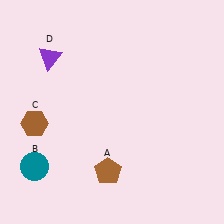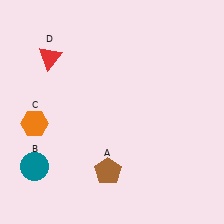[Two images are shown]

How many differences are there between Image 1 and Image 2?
There are 2 differences between the two images.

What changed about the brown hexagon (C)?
In Image 1, C is brown. In Image 2, it changed to orange.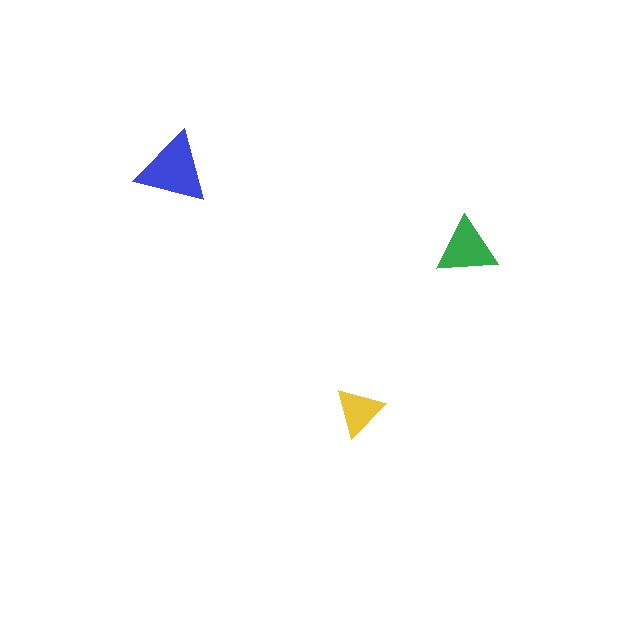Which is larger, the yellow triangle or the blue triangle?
The blue one.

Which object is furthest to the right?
The green triangle is rightmost.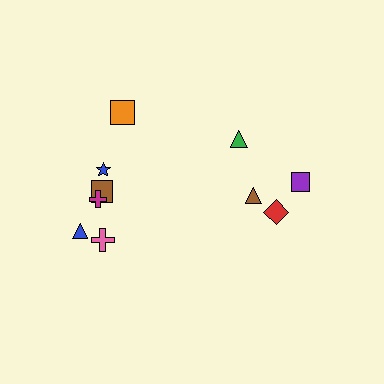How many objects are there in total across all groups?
There are 10 objects.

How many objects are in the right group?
There are 3 objects.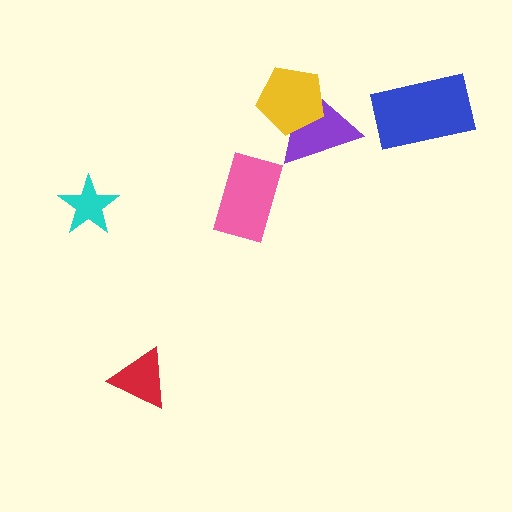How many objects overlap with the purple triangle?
1 object overlaps with the purple triangle.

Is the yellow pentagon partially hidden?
No, no other shape covers it.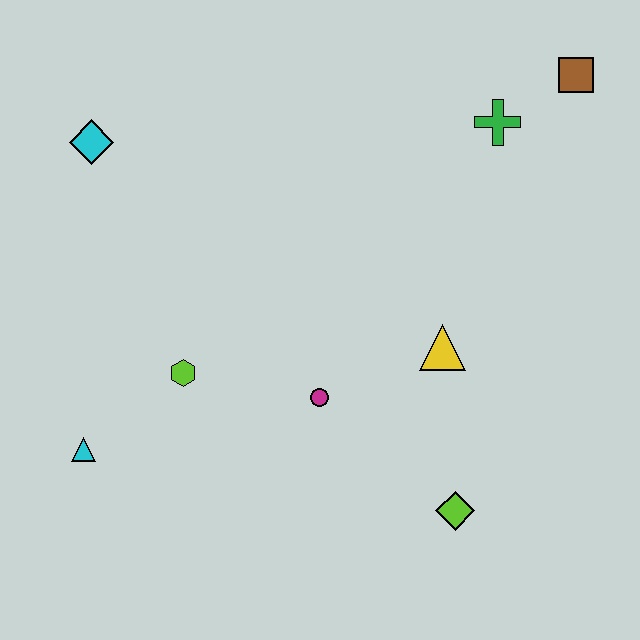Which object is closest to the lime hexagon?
The cyan triangle is closest to the lime hexagon.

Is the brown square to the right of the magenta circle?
Yes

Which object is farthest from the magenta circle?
The brown square is farthest from the magenta circle.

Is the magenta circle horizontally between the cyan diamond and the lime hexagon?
No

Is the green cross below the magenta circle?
No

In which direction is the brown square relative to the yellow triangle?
The brown square is above the yellow triangle.